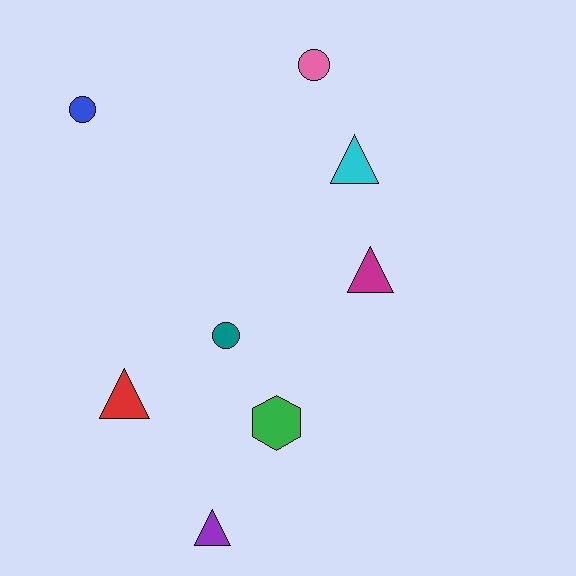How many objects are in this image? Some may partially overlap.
There are 8 objects.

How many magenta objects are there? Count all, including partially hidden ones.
There is 1 magenta object.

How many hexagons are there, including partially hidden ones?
There is 1 hexagon.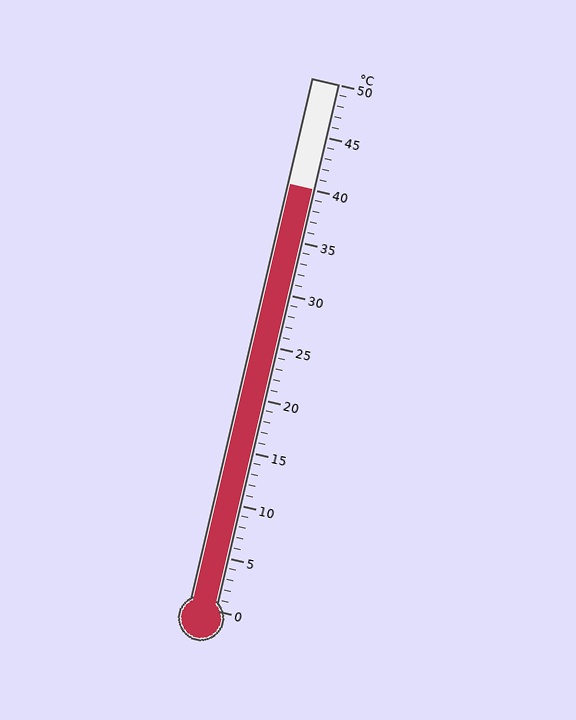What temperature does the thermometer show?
The thermometer shows approximately 40°C.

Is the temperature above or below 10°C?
The temperature is above 10°C.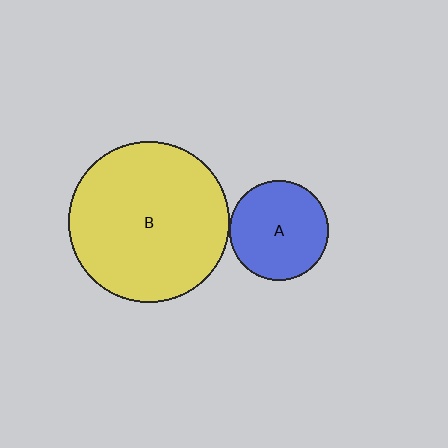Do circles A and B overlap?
Yes.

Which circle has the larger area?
Circle B (yellow).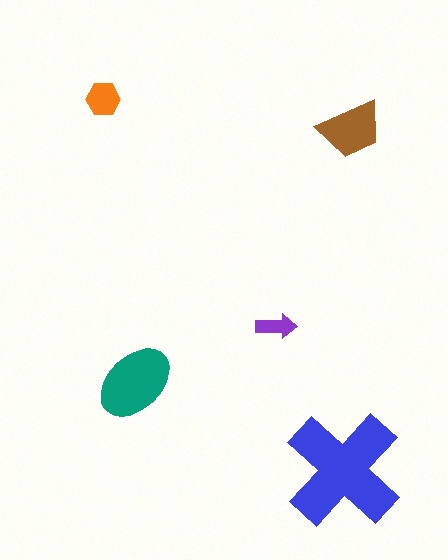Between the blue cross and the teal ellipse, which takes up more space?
The blue cross.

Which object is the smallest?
The purple arrow.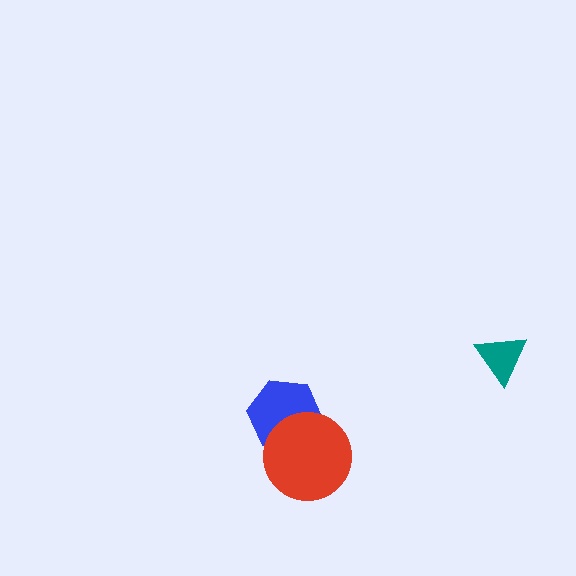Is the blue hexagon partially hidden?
Yes, it is partially covered by another shape.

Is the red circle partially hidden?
No, no other shape covers it.